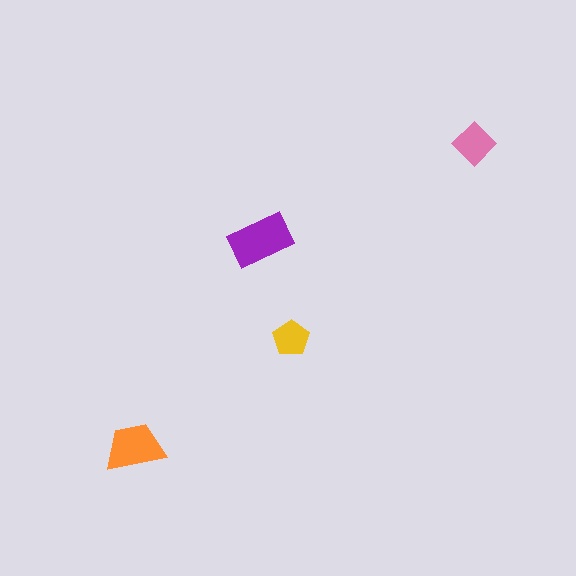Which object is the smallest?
The yellow pentagon.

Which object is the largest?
The purple rectangle.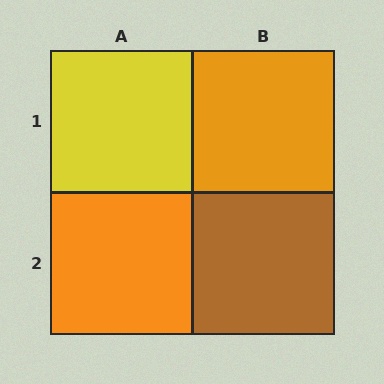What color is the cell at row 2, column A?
Orange.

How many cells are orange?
2 cells are orange.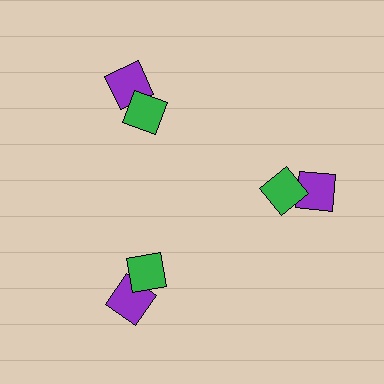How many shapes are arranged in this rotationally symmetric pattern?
There are 6 shapes, arranged in 3 groups of 2.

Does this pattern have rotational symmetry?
Yes, this pattern has 3-fold rotational symmetry. It looks the same after rotating 120 degrees around the center.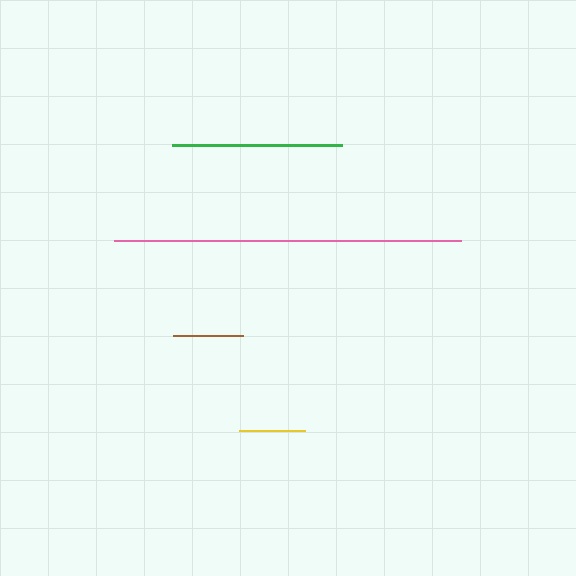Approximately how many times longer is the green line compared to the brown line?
The green line is approximately 2.4 times the length of the brown line.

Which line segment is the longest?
The pink line is the longest at approximately 347 pixels.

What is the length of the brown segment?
The brown segment is approximately 70 pixels long.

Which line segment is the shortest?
The yellow line is the shortest at approximately 65 pixels.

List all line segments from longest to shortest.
From longest to shortest: pink, green, brown, yellow.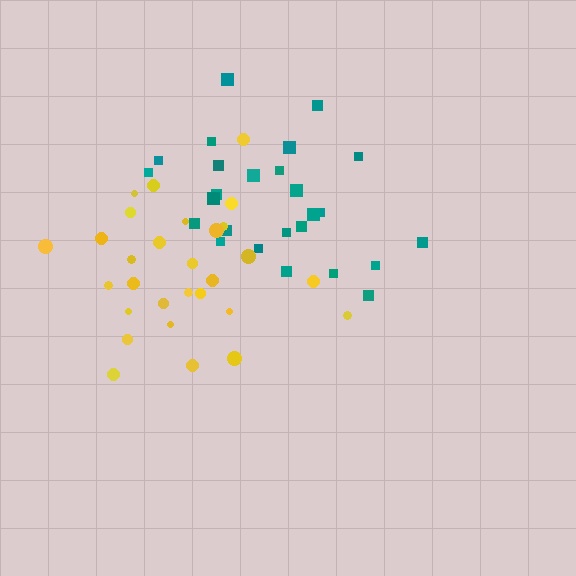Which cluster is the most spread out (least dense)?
Teal.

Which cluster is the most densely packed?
Yellow.